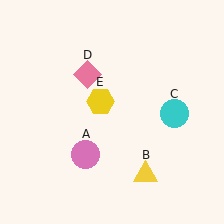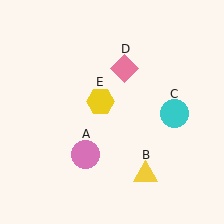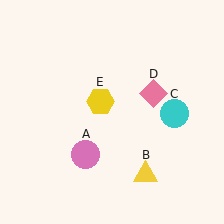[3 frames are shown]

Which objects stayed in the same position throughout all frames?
Pink circle (object A) and yellow triangle (object B) and cyan circle (object C) and yellow hexagon (object E) remained stationary.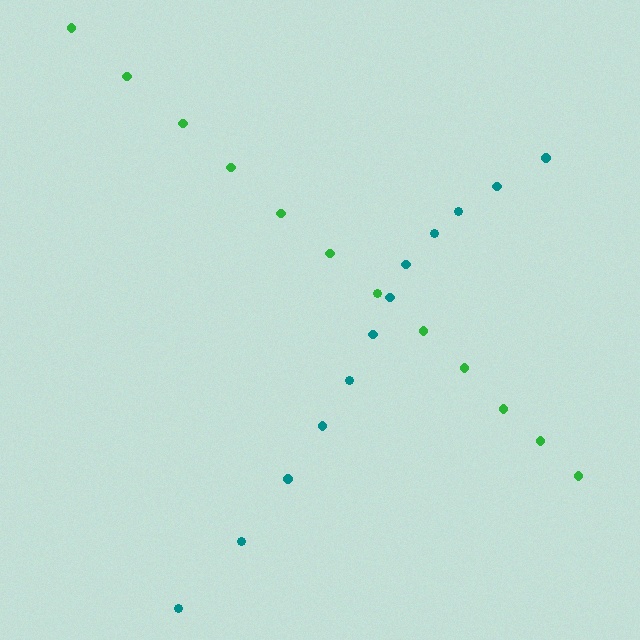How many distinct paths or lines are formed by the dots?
There are 2 distinct paths.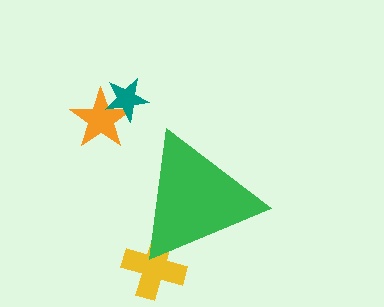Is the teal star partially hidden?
No, the teal star is fully visible.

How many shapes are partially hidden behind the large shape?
1 shape is partially hidden.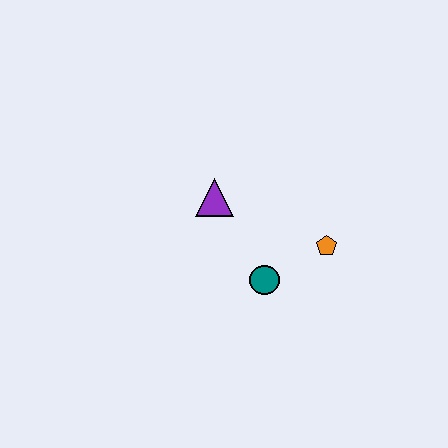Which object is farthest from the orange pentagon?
The purple triangle is farthest from the orange pentagon.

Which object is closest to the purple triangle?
The teal circle is closest to the purple triangle.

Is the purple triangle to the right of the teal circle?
No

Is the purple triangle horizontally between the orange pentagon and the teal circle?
No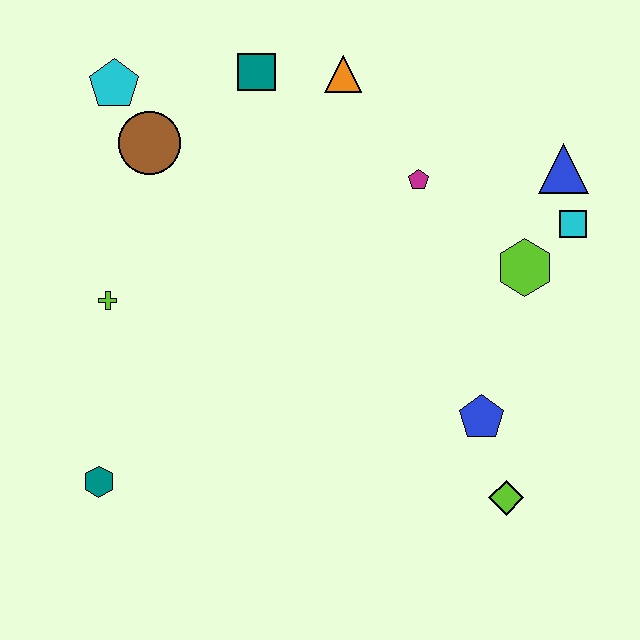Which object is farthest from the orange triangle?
The teal hexagon is farthest from the orange triangle.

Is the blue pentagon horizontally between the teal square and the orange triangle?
No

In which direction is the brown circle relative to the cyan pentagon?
The brown circle is below the cyan pentagon.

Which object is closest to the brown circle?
The cyan pentagon is closest to the brown circle.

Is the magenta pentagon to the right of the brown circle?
Yes